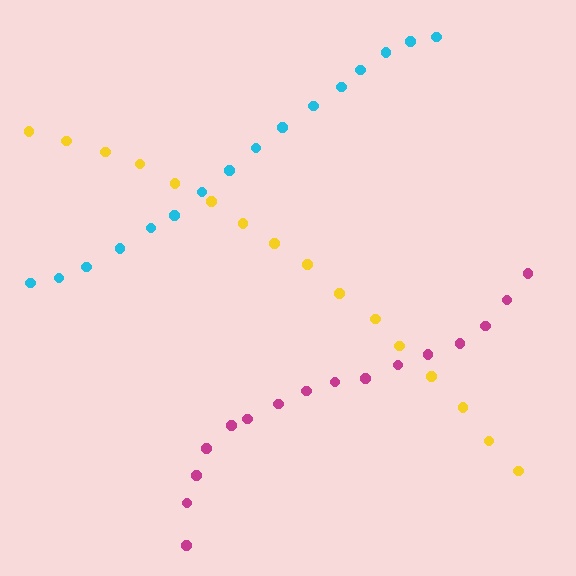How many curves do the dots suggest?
There are 3 distinct paths.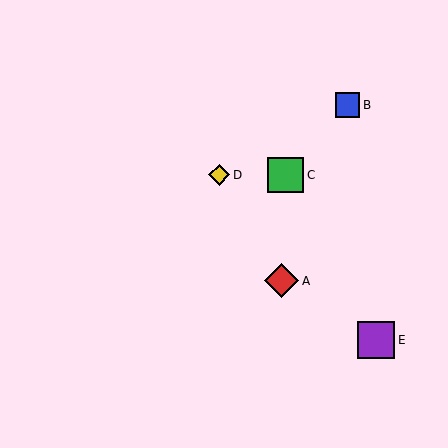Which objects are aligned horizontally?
Objects C, D are aligned horizontally.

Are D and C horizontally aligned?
Yes, both are at y≈175.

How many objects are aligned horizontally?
2 objects (C, D) are aligned horizontally.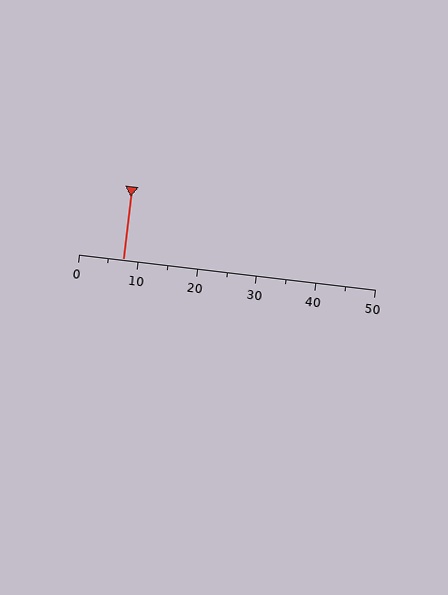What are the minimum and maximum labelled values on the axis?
The axis runs from 0 to 50.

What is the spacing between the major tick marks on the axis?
The major ticks are spaced 10 apart.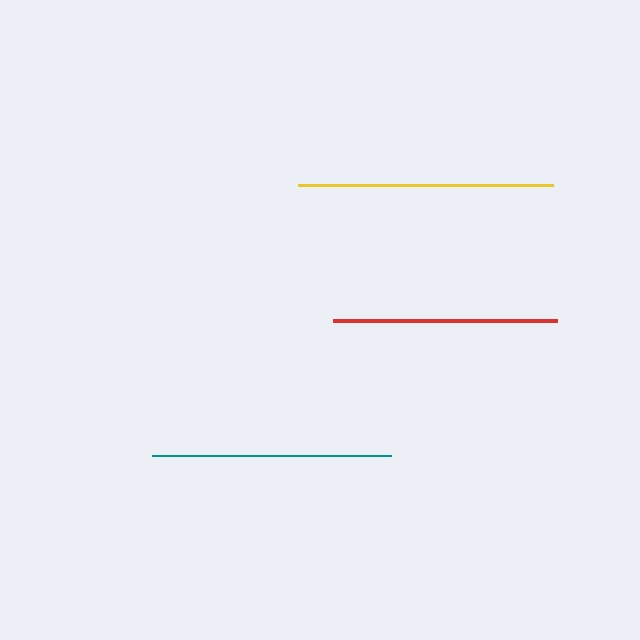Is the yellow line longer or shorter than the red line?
The yellow line is longer than the red line.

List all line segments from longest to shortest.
From longest to shortest: yellow, teal, red.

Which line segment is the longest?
The yellow line is the longest at approximately 255 pixels.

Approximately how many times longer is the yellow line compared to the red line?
The yellow line is approximately 1.1 times the length of the red line.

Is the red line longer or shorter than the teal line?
The teal line is longer than the red line.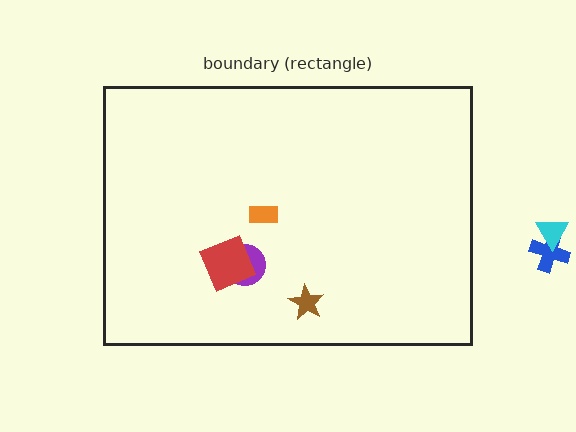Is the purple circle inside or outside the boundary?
Inside.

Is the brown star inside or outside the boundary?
Inside.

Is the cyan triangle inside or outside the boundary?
Outside.